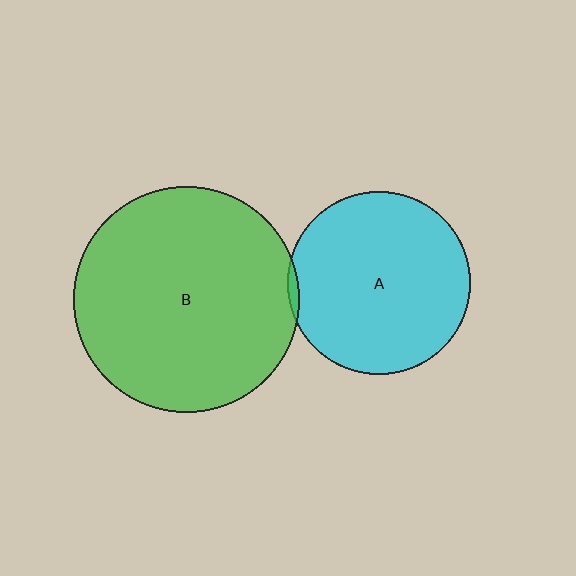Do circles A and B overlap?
Yes.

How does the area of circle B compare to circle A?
Approximately 1.5 times.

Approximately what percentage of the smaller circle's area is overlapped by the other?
Approximately 5%.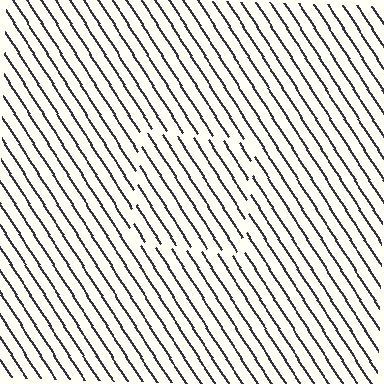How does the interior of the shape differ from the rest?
The interior of the shape contains the same grating, shifted by half a period — the contour is defined by the phase discontinuity where line-ends from the inner and outer gratings abut.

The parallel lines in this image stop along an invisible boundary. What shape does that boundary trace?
An illusory square. The interior of the shape contains the same grating, shifted by half a period — the contour is defined by the phase discontinuity where line-ends from the inner and outer gratings abut.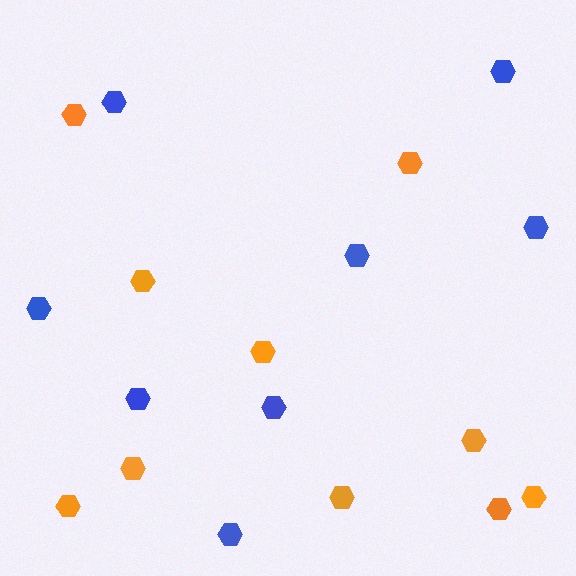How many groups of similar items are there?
There are 2 groups: one group of blue hexagons (8) and one group of orange hexagons (10).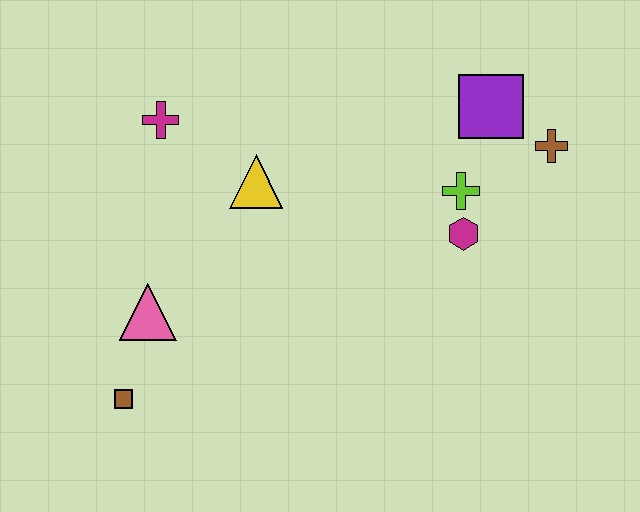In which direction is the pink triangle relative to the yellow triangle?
The pink triangle is below the yellow triangle.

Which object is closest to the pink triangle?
The brown square is closest to the pink triangle.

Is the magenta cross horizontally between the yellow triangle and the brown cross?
No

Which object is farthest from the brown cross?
The brown square is farthest from the brown cross.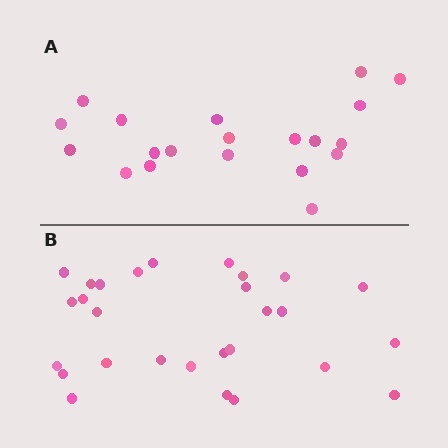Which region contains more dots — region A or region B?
Region B (the bottom region) has more dots.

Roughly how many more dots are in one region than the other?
Region B has roughly 8 or so more dots than region A.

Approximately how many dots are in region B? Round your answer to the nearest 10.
About 30 dots. (The exact count is 28, which rounds to 30.)